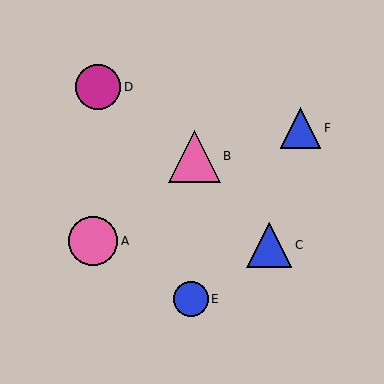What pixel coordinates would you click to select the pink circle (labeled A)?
Click at (93, 241) to select the pink circle A.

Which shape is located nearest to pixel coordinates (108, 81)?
The magenta circle (labeled D) at (98, 87) is nearest to that location.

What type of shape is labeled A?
Shape A is a pink circle.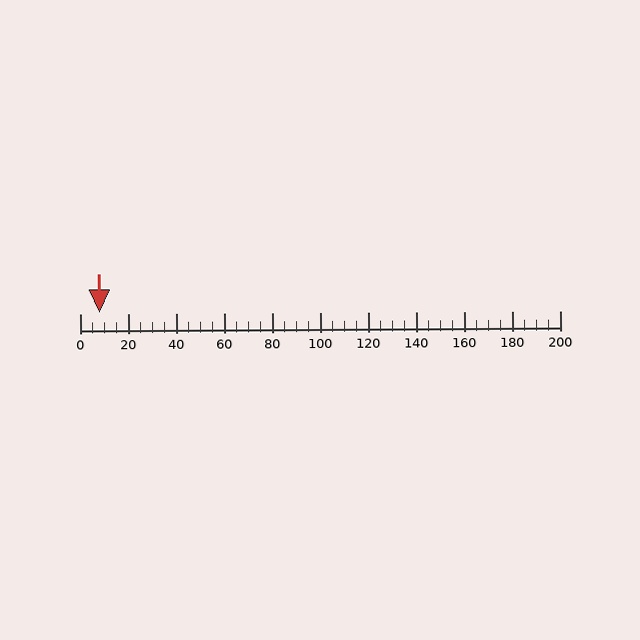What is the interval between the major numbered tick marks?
The major tick marks are spaced 20 units apart.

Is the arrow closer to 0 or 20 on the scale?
The arrow is closer to 0.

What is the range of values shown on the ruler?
The ruler shows values from 0 to 200.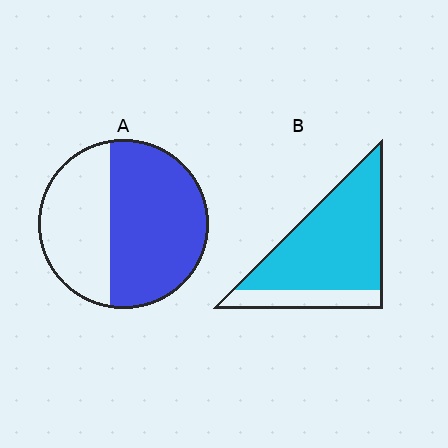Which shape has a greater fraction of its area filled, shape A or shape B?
Shape B.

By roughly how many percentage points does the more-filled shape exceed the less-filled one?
By roughly 20 percentage points (B over A).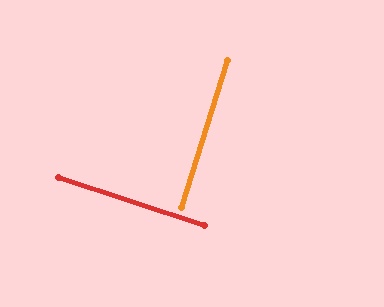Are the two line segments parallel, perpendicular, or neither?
Perpendicular — they meet at approximately 89°.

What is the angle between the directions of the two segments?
Approximately 89 degrees.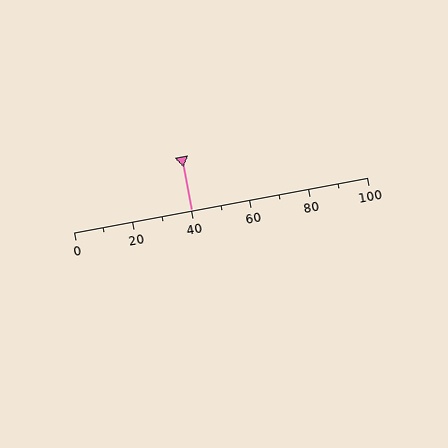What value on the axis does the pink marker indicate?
The marker indicates approximately 40.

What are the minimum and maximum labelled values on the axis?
The axis runs from 0 to 100.